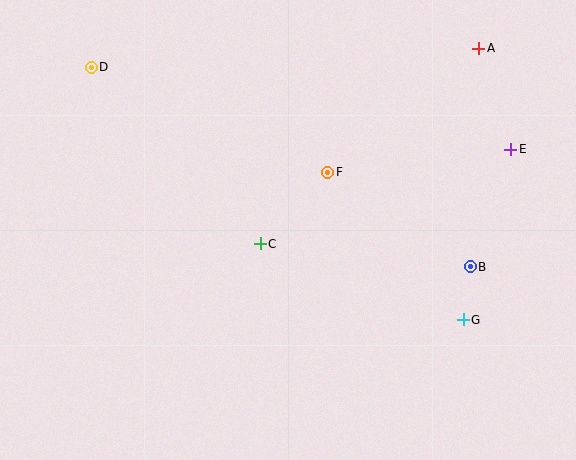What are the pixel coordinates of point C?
Point C is at (260, 244).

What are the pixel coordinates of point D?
Point D is at (91, 67).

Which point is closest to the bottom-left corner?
Point C is closest to the bottom-left corner.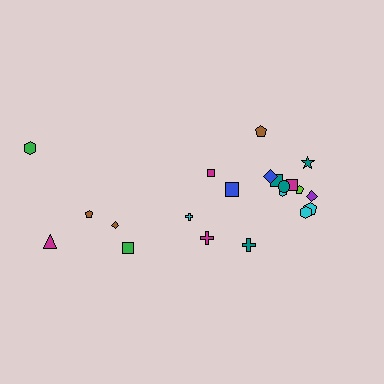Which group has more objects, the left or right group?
The right group.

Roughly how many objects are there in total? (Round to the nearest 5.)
Roughly 20 objects in total.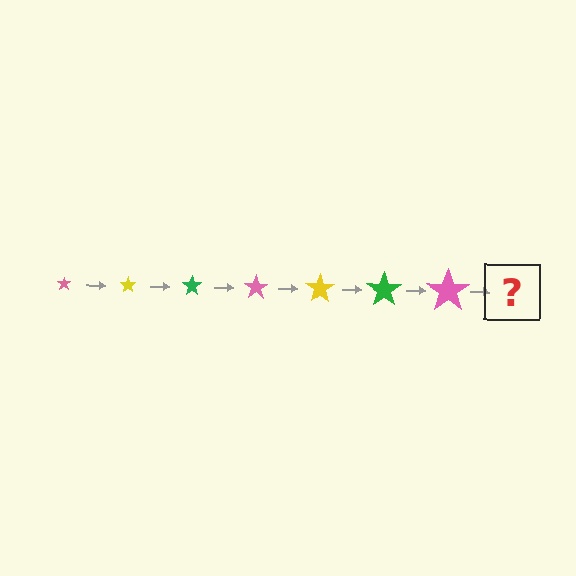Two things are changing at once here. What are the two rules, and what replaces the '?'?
The two rules are that the star grows larger each step and the color cycles through pink, yellow, and green. The '?' should be a yellow star, larger than the previous one.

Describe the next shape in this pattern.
It should be a yellow star, larger than the previous one.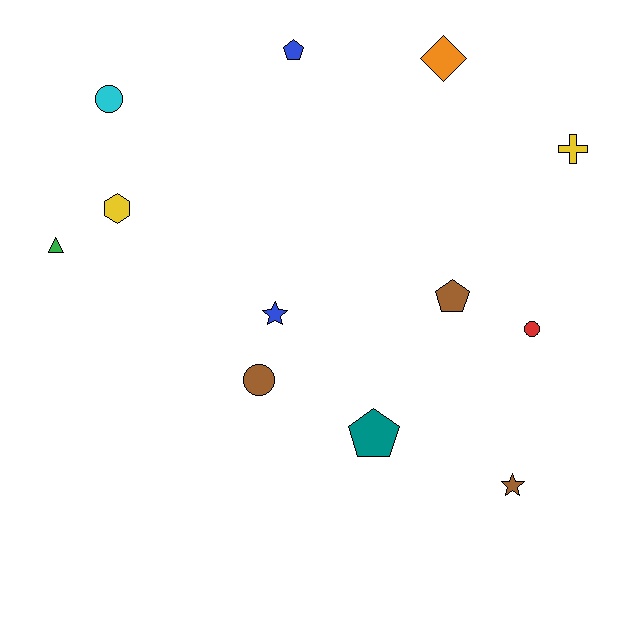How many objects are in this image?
There are 12 objects.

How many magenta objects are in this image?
There are no magenta objects.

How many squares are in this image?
There are no squares.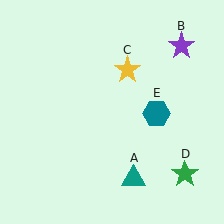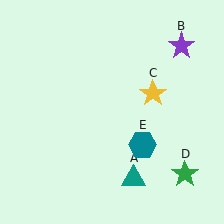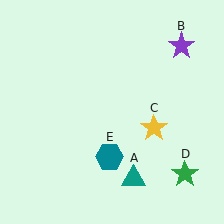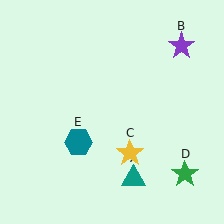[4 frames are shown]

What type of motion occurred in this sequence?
The yellow star (object C), teal hexagon (object E) rotated clockwise around the center of the scene.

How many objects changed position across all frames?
2 objects changed position: yellow star (object C), teal hexagon (object E).